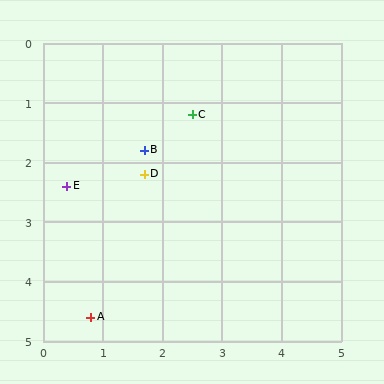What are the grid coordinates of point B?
Point B is at approximately (1.7, 1.8).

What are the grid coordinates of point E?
Point E is at approximately (0.4, 2.4).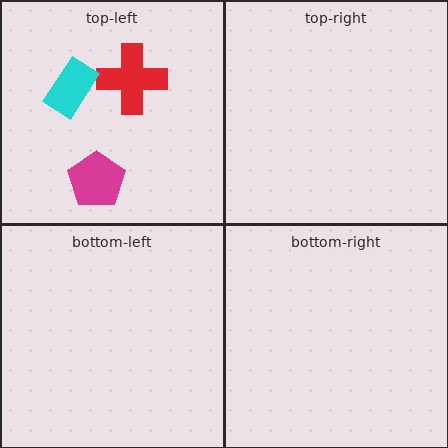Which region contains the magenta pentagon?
The top-left region.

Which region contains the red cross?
The top-left region.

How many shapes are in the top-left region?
3.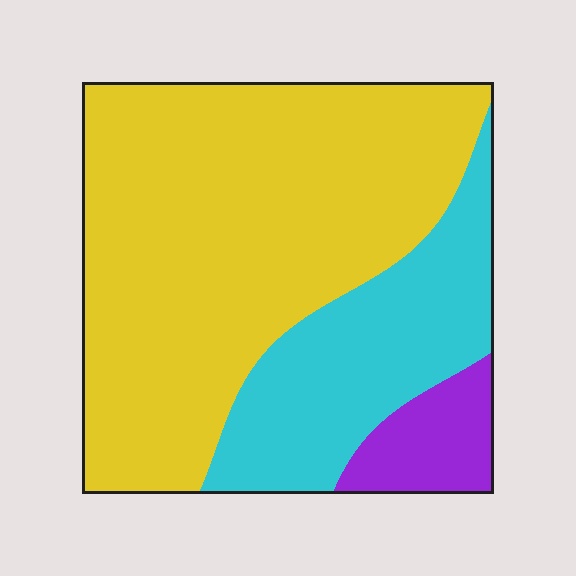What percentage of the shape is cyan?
Cyan covers 26% of the shape.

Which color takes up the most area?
Yellow, at roughly 65%.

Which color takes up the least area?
Purple, at roughly 10%.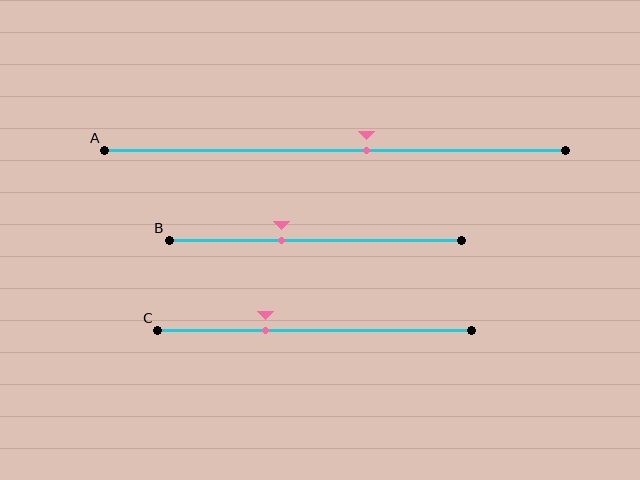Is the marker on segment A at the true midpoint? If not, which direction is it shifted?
No, the marker on segment A is shifted to the right by about 7% of the segment length.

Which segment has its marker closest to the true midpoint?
Segment A has its marker closest to the true midpoint.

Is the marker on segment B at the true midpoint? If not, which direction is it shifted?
No, the marker on segment B is shifted to the left by about 12% of the segment length.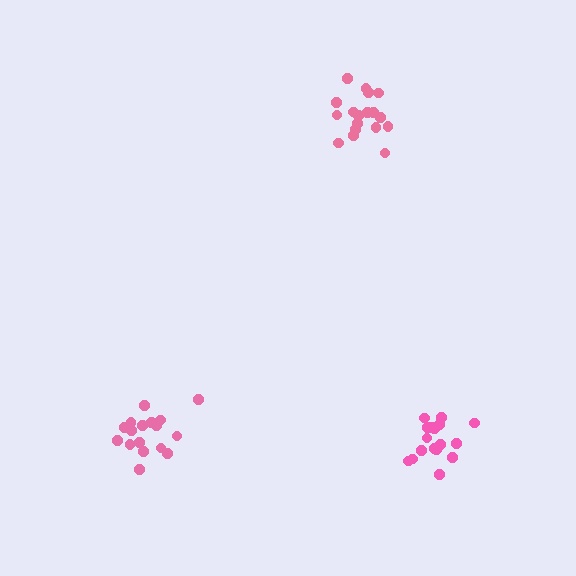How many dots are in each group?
Group 1: 17 dots, Group 2: 18 dots, Group 3: 18 dots (53 total).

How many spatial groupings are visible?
There are 3 spatial groupings.